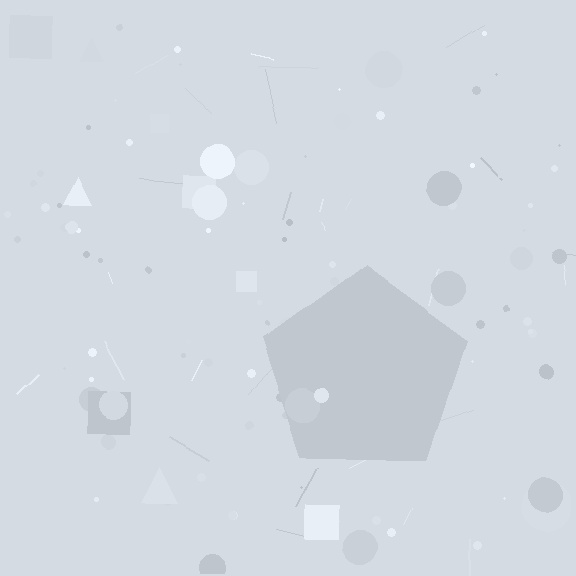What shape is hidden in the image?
A pentagon is hidden in the image.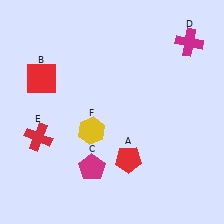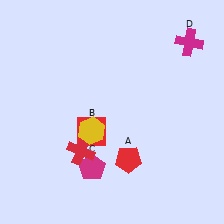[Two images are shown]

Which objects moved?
The objects that moved are: the red square (B), the red cross (E).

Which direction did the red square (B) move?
The red square (B) moved down.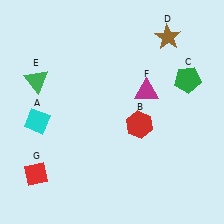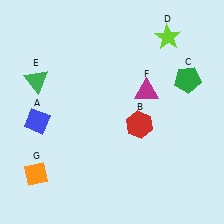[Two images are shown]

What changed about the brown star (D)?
In Image 1, D is brown. In Image 2, it changed to lime.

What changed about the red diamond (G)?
In Image 1, G is red. In Image 2, it changed to orange.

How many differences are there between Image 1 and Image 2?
There are 3 differences between the two images.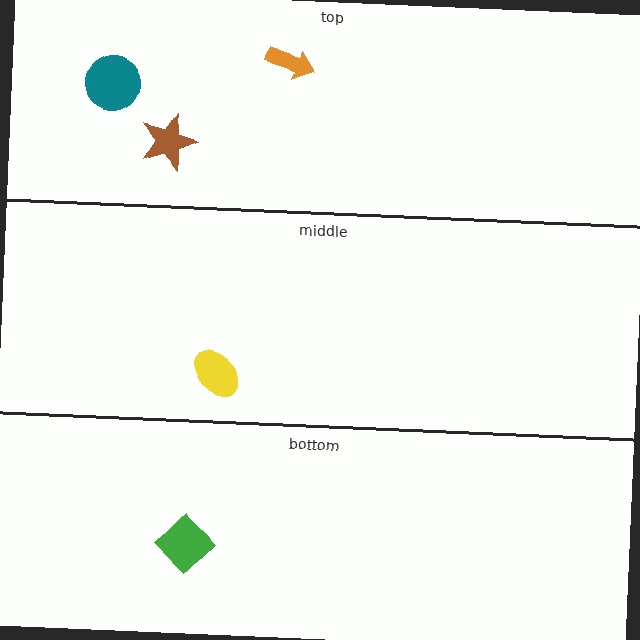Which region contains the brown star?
The top region.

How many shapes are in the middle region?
1.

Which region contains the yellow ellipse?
The middle region.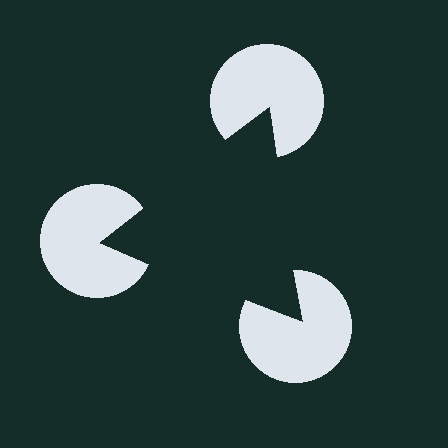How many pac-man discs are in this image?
There are 3 — one at each vertex of the illusory triangle.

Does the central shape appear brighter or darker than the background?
It typically appears slightly darker than the background, even though no actual brightness change is drawn.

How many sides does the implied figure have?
3 sides.